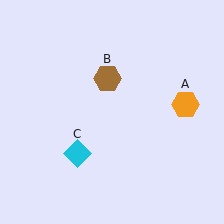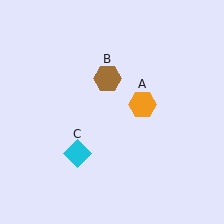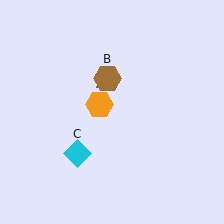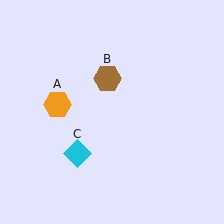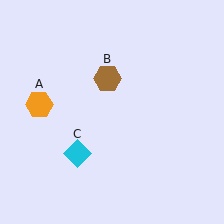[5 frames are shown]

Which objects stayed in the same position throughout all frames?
Brown hexagon (object B) and cyan diamond (object C) remained stationary.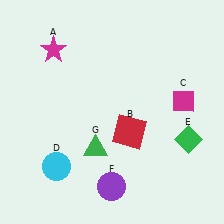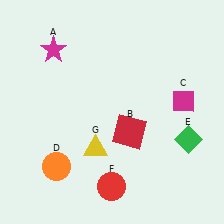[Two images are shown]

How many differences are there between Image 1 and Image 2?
There are 3 differences between the two images.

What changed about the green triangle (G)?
In Image 1, G is green. In Image 2, it changed to yellow.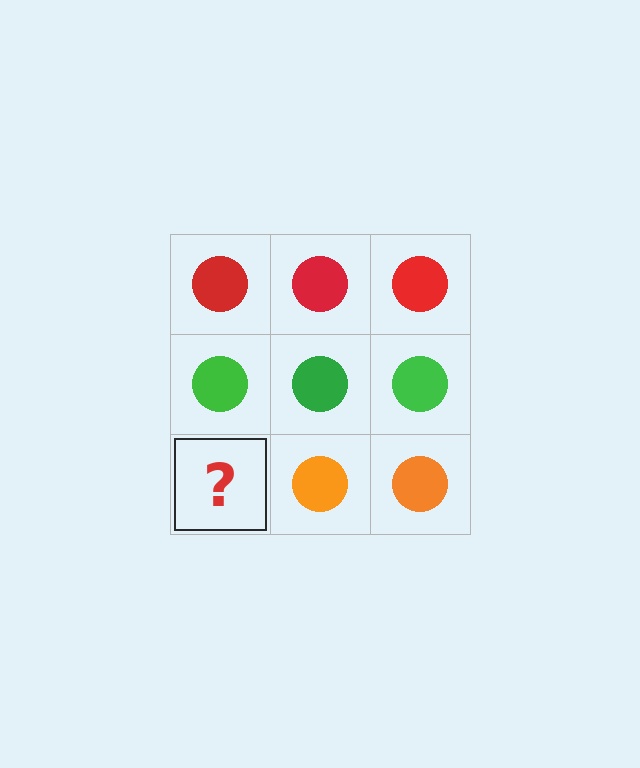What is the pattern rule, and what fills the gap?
The rule is that each row has a consistent color. The gap should be filled with an orange circle.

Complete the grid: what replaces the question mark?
The question mark should be replaced with an orange circle.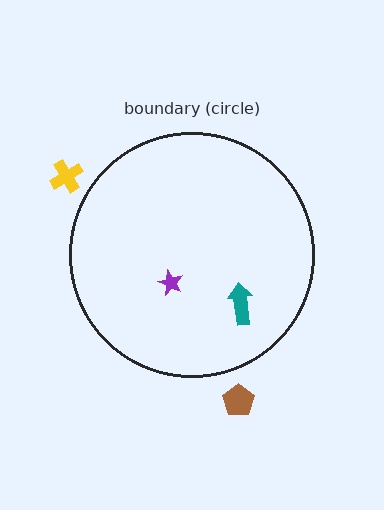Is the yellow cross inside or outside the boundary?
Outside.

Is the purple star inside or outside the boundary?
Inside.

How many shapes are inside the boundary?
2 inside, 2 outside.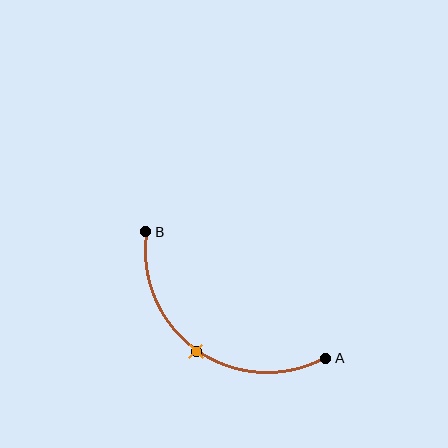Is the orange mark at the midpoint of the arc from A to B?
Yes. The orange mark lies on the arc at equal arc-length from both A and B — it is the arc midpoint.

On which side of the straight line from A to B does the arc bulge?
The arc bulges below and to the left of the straight line connecting A and B.